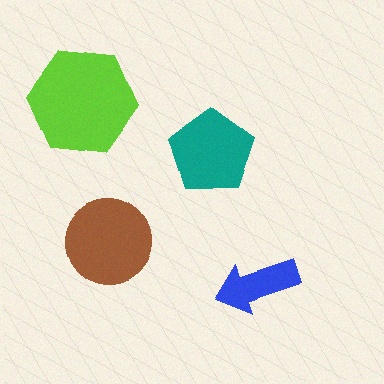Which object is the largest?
The lime hexagon.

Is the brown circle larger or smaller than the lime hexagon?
Smaller.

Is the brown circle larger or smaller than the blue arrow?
Larger.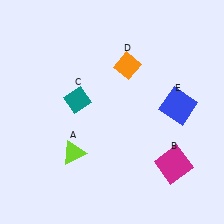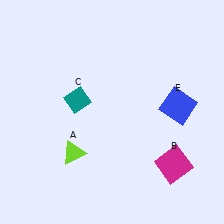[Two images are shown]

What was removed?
The orange diamond (D) was removed in Image 2.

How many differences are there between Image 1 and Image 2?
There is 1 difference between the two images.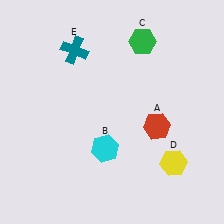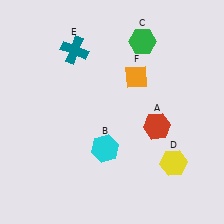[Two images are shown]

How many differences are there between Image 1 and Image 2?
There is 1 difference between the two images.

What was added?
An orange diamond (F) was added in Image 2.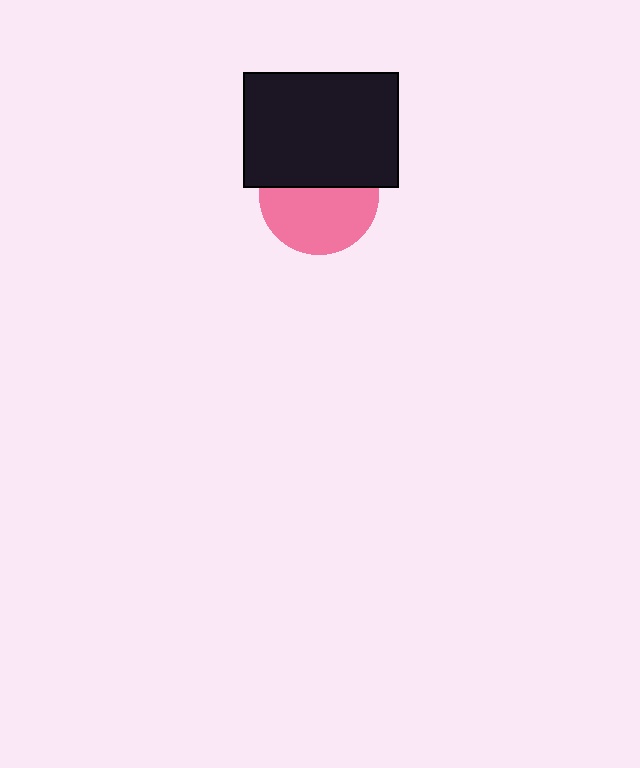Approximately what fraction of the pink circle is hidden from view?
Roughly 42% of the pink circle is hidden behind the black rectangle.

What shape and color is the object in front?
The object in front is a black rectangle.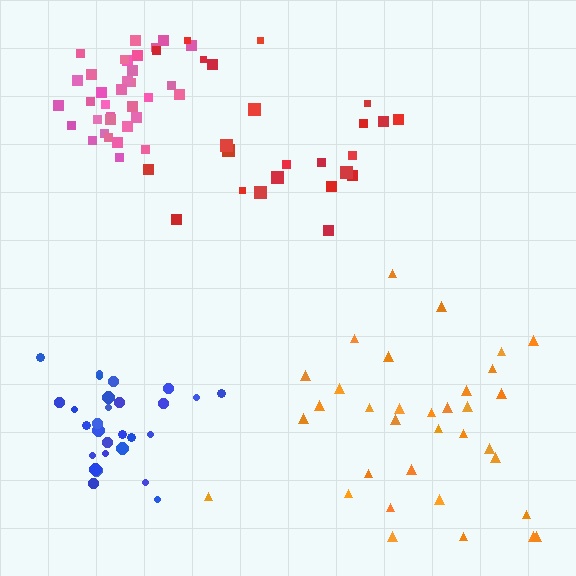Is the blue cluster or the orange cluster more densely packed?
Blue.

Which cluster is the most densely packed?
Pink.